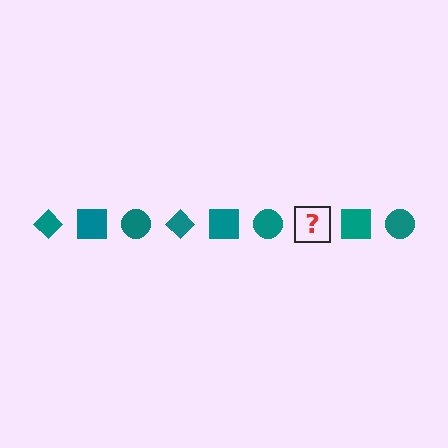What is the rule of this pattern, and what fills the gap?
The rule is that the pattern cycles through diamond, square, circle shapes in teal. The gap should be filled with a teal diamond.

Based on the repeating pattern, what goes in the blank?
The blank should be a teal diamond.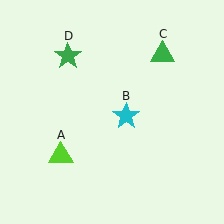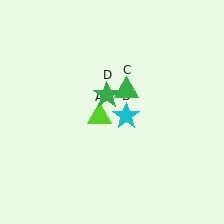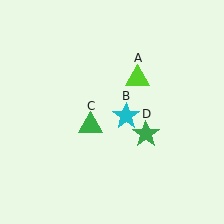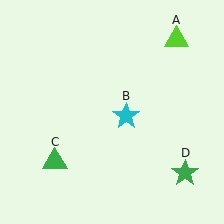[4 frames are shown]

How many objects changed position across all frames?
3 objects changed position: lime triangle (object A), green triangle (object C), green star (object D).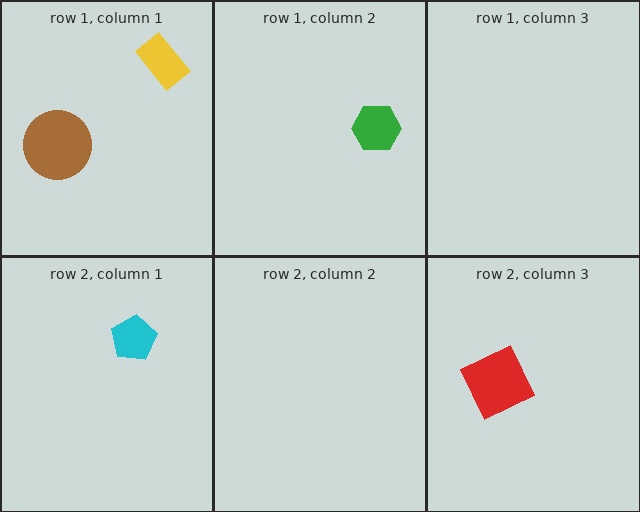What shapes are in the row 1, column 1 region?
The brown circle, the yellow rectangle.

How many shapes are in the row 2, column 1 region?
1.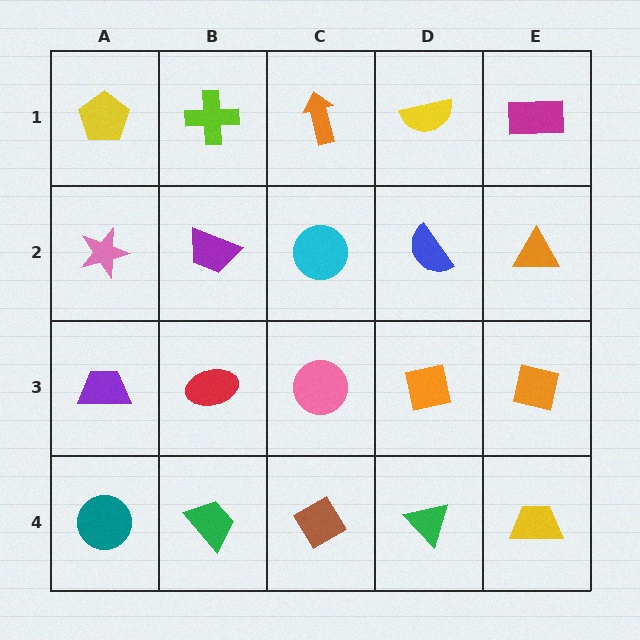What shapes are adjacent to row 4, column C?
A pink circle (row 3, column C), a green trapezoid (row 4, column B), a green triangle (row 4, column D).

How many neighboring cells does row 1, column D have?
3.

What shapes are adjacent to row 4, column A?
A purple trapezoid (row 3, column A), a green trapezoid (row 4, column B).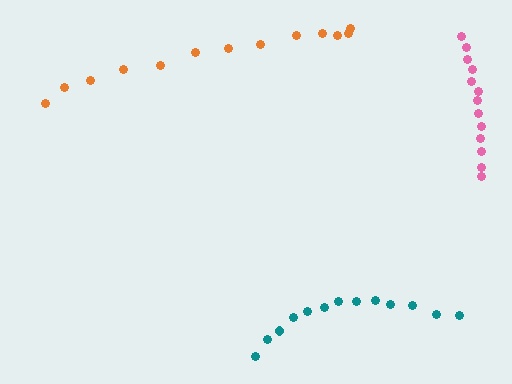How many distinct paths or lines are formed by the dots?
There are 3 distinct paths.